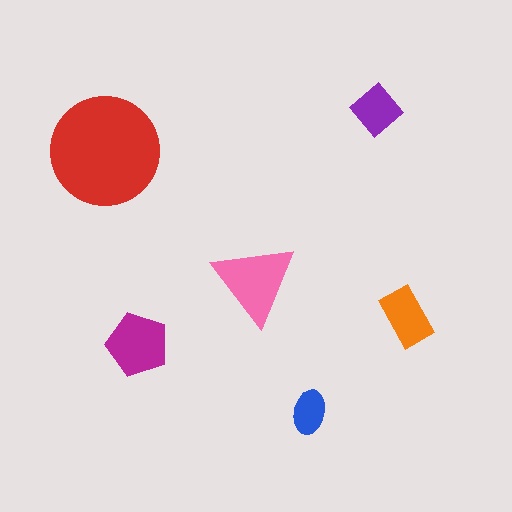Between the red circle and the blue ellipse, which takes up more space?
The red circle.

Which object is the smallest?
The blue ellipse.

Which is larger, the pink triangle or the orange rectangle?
The pink triangle.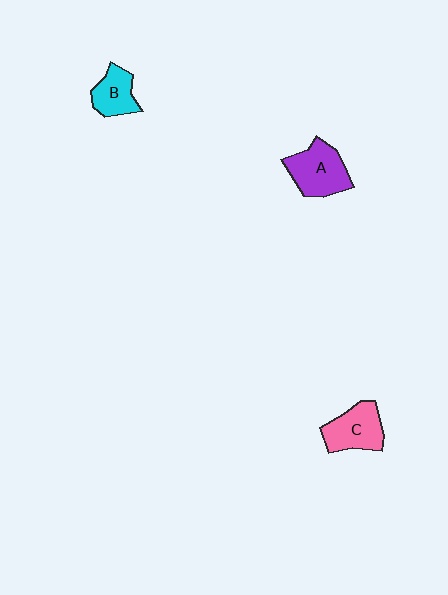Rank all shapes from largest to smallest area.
From largest to smallest: A (purple), C (pink), B (cyan).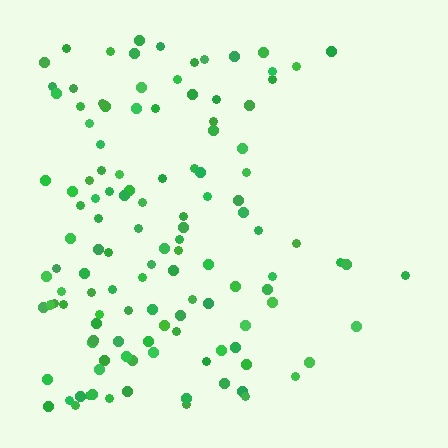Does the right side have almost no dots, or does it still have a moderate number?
Still a moderate number, just noticeably fewer than the left.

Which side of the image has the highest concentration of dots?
The left.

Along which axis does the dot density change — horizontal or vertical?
Horizontal.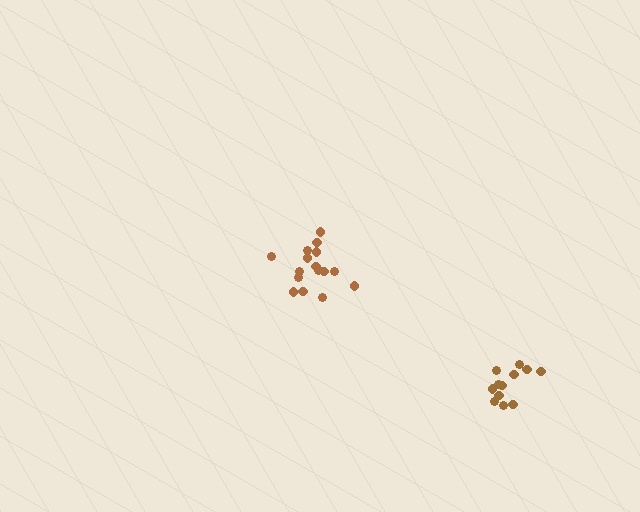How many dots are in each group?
Group 1: 12 dots, Group 2: 16 dots (28 total).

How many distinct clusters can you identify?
There are 2 distinct clusters.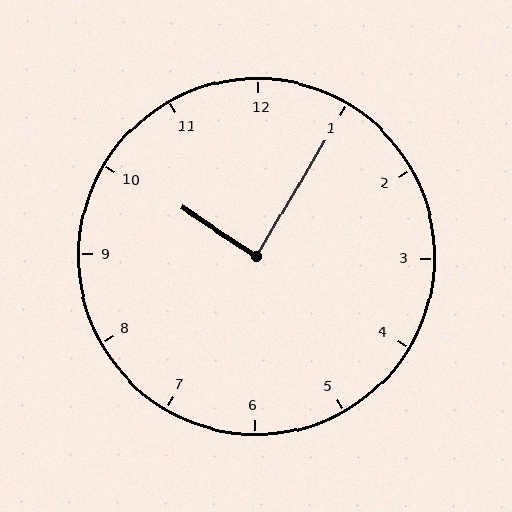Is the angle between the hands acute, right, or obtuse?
It is right.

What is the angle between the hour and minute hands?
Approximately 88 degrees.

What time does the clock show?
10:05.